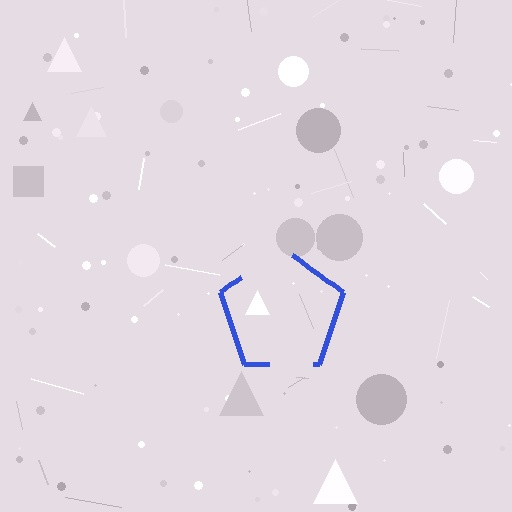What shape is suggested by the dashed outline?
The dashed outline suggests a pentagon.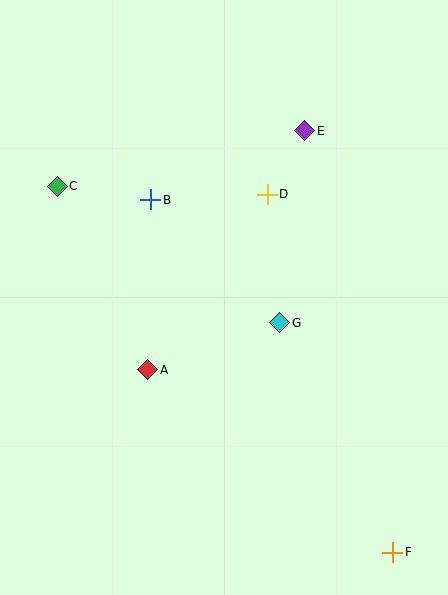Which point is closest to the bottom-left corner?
Point A is closest to the bottom-left corner.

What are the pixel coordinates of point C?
Point C is at (57, 186).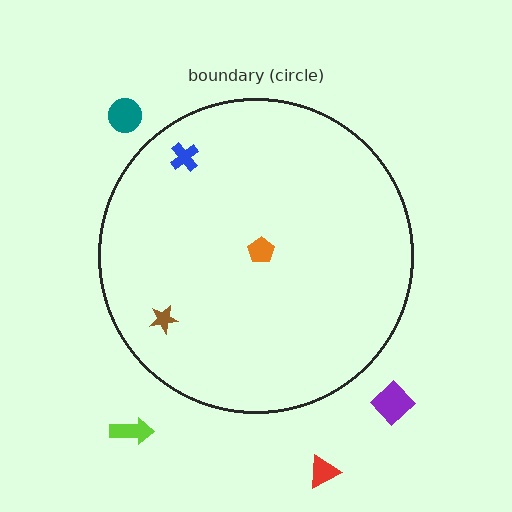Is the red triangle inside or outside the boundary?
Outside.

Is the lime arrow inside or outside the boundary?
Outside.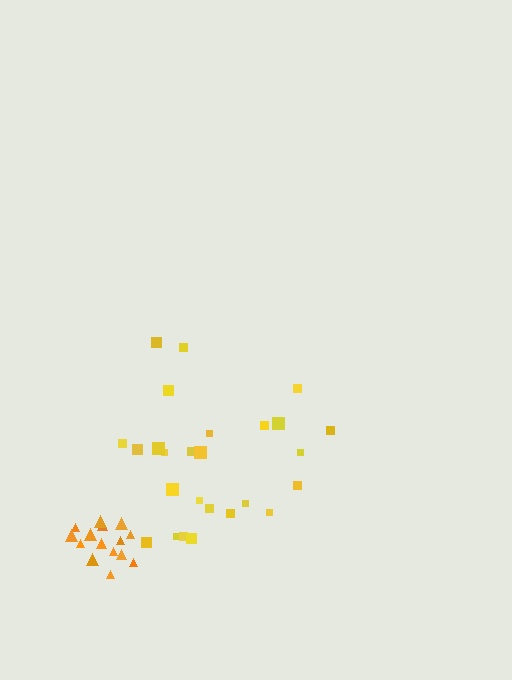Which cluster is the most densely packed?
Orange.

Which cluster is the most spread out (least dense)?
Yellow.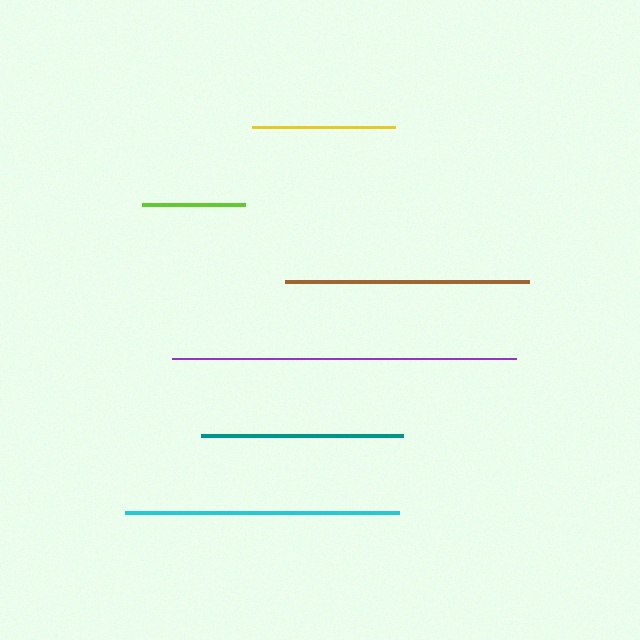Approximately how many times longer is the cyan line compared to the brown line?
The cyan line is approximately 1.1 times the length of the brown line.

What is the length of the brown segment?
The brown segment is approximately 244 pixels long.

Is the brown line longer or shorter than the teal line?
The brown line is longer than the teal line.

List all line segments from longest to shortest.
From longest to shortest: purple, cyan, brown, teal, yellow, lime.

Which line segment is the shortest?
The lime line is the shortest at approximately 103 pixels.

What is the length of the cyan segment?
The cyan segment is approximately 274 pixels long.